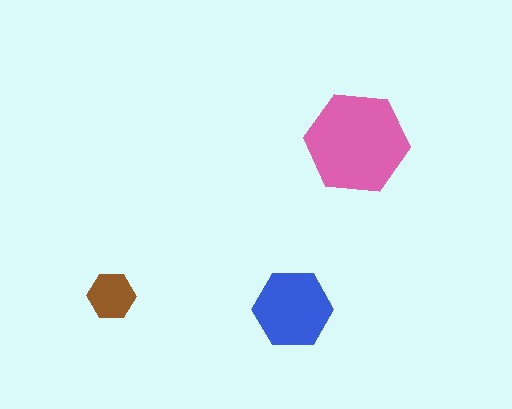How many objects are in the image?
There are 3 objects in the image.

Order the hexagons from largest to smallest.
the pink one, the blue one, the brown one.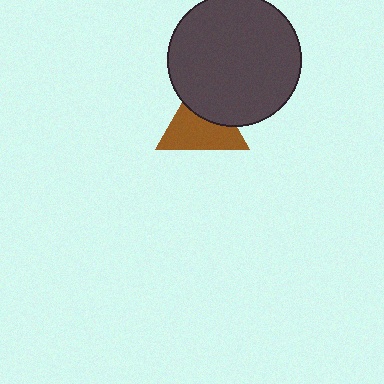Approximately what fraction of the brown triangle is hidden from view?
Roughly 39% of the brown triangle is hidden behind the dark gray circle.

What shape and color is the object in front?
The object in front is a dark gray circle.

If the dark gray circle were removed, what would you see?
You would see the complete brown triangle.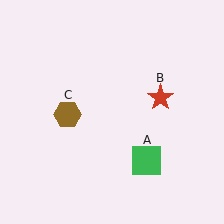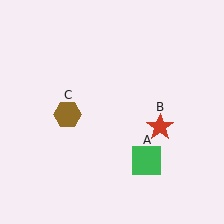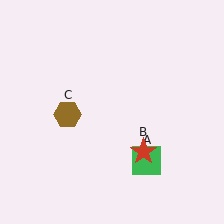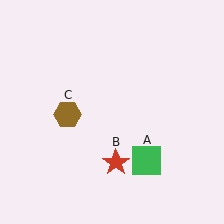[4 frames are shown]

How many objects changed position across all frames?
1 object changed position: red star (object B).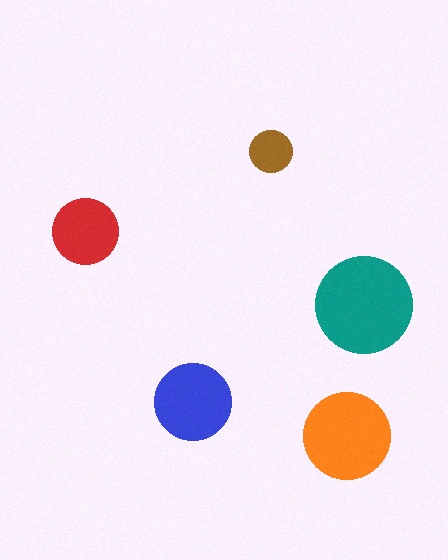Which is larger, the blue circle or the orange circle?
The orange one.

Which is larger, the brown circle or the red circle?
The red one.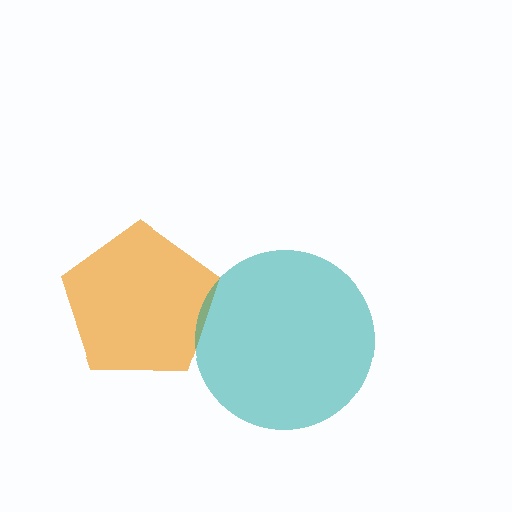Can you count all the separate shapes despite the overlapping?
Yes, there are 2 separate shapes.